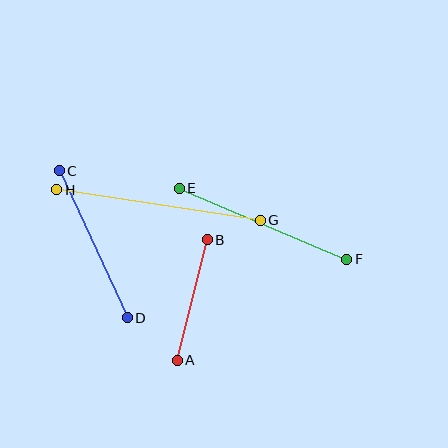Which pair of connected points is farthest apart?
Points G and H are farthest apart.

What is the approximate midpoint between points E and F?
The midpoint is at approximately (263, 224) pixels.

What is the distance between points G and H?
The distance is approximately 206 pixels.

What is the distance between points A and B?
The distance is approximately 124 pixels.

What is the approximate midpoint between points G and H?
The midpoint is at approximately (158, 205) pixels.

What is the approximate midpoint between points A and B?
The midpoint is at approximately (192, 300) pixels.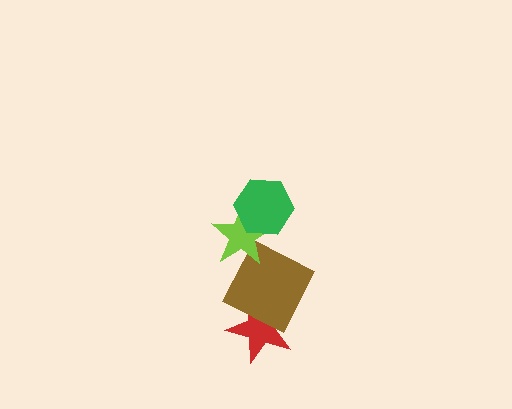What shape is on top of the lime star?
The green hexagon is on top of the lime star.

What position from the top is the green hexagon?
The green hexagon is 1st from the top.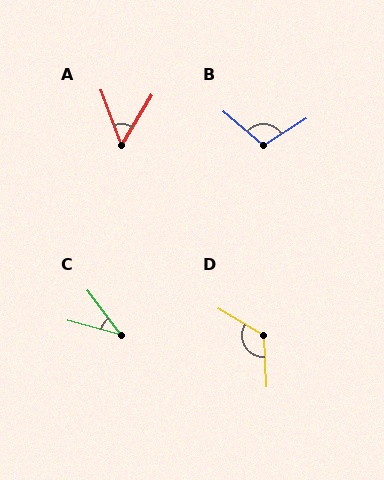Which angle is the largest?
D, at approximately 123 degrees.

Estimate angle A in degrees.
Approximately 52 degrees.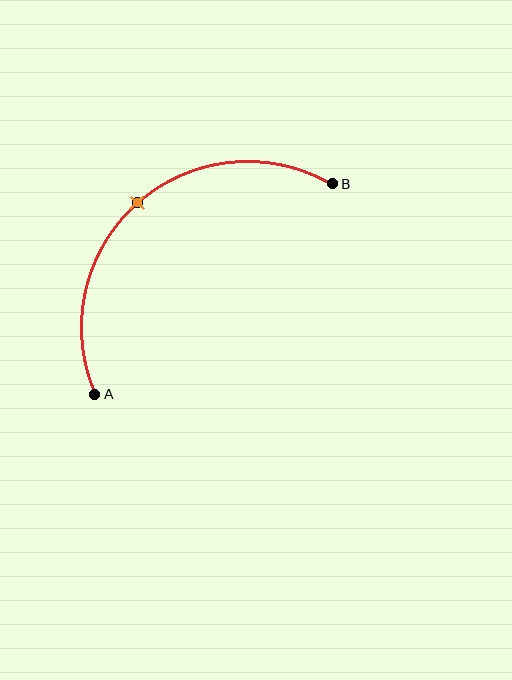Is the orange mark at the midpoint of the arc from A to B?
Yes. The orange mark lies on the arc at equal arc-length from both A and B — it is the arc midpoint.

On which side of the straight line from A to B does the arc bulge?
The arc bulges above and to the left of the straight line connecting A and B.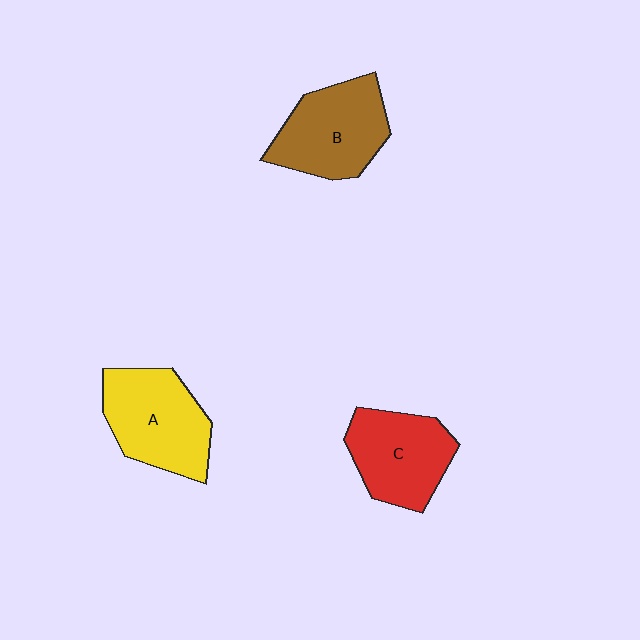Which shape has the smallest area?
Shape C (red).